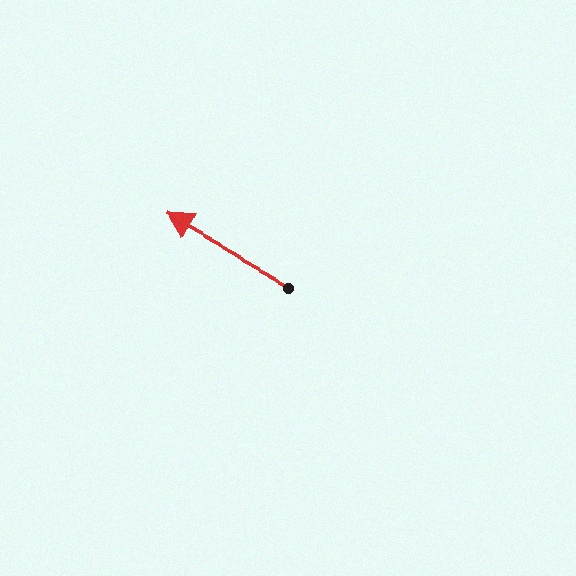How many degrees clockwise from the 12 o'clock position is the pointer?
Approximately 299 degrees.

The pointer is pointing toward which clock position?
Roughly 10 o'clock.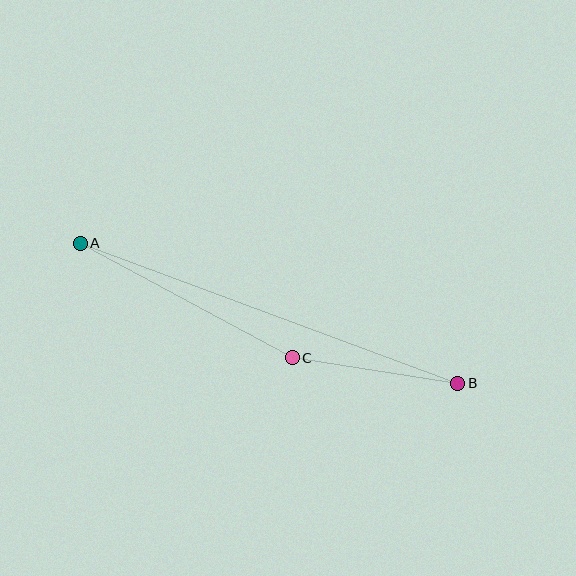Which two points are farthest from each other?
Points A and B are farthest from each other.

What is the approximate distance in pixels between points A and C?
The distance between A and C is approximately 241 pixels.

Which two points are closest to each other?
Points B and C are closest to each other.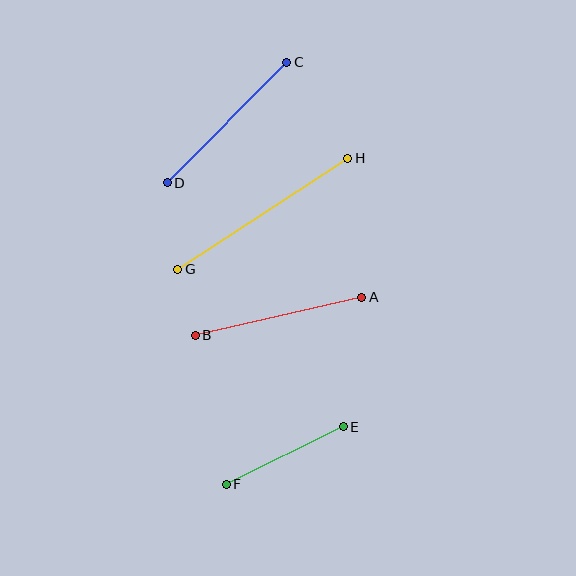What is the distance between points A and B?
The distance is approximately 171 pixels.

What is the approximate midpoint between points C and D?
The midpoint is at approximately (227, 123) pixels.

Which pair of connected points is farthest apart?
Points G and H are farthest apart.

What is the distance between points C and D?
The distance is approximately 170 pixels.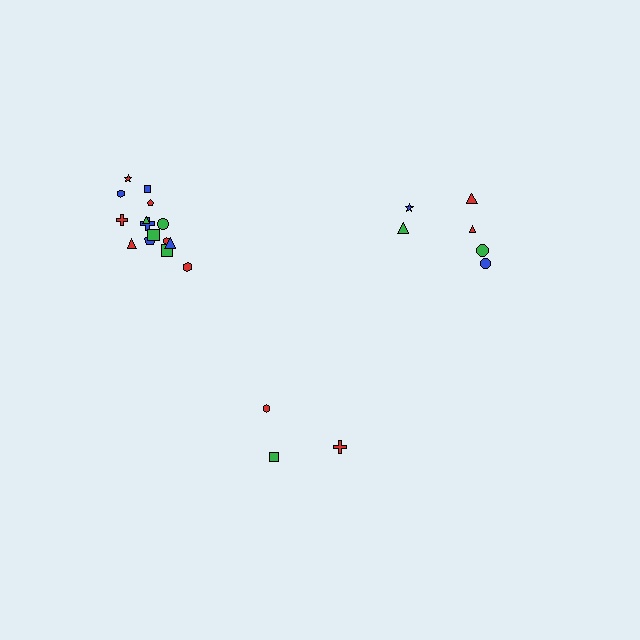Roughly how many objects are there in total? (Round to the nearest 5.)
Roughly 25 objects in total.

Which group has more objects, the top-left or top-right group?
The top-left group.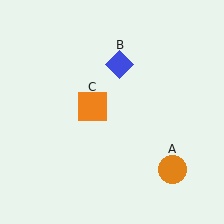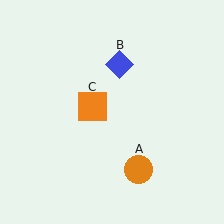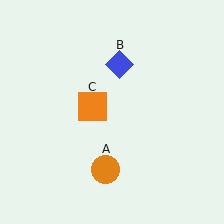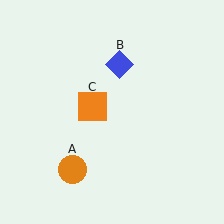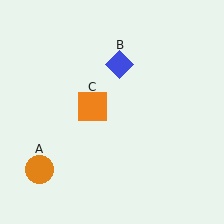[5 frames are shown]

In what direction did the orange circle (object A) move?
The orange circle (object A) moved left.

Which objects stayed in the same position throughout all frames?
Blue diamond (object B) and orange square (object C) remained stationary.